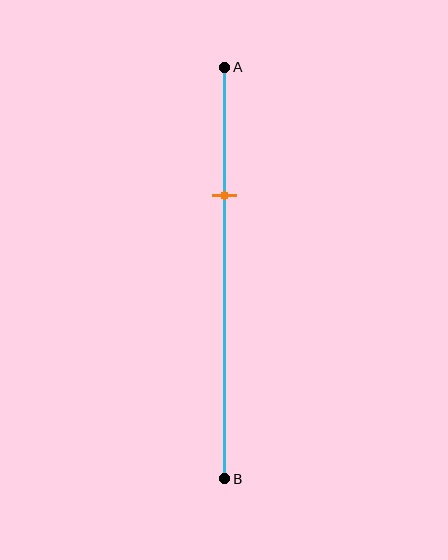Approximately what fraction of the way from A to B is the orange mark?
The orange mark is approximately 30% of the way from A to B.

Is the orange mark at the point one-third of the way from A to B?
Yes, the mark is approximately at the one-third point.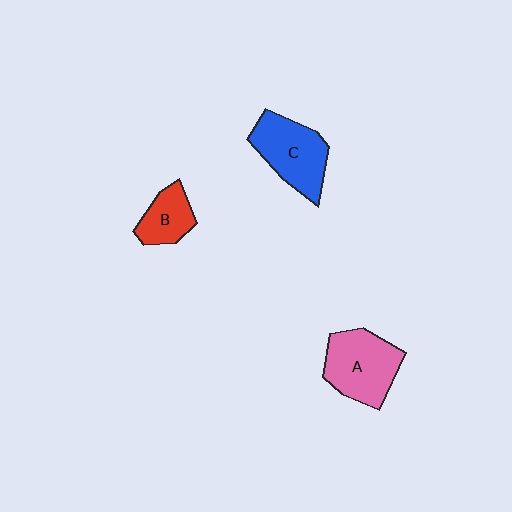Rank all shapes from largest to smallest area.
From largest to smallest: A (pink), C (blue), B (red).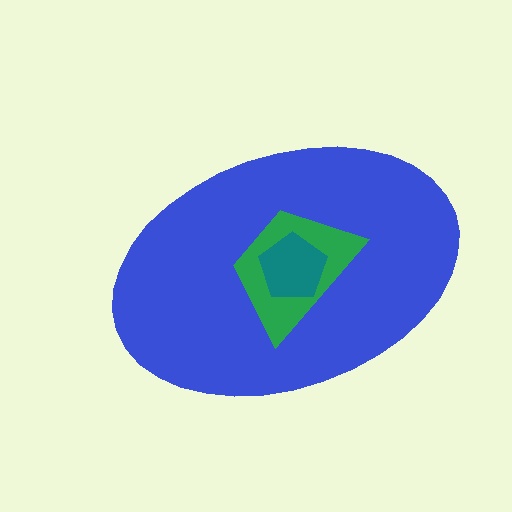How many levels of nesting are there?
3.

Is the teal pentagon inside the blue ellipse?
Yes.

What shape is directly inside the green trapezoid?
The teal pentagon.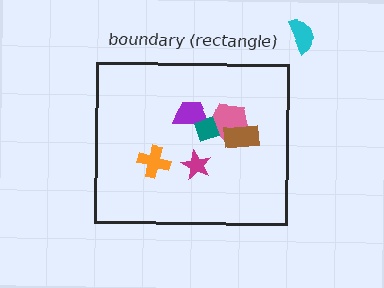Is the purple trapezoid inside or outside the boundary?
Inside.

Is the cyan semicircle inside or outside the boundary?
Outside.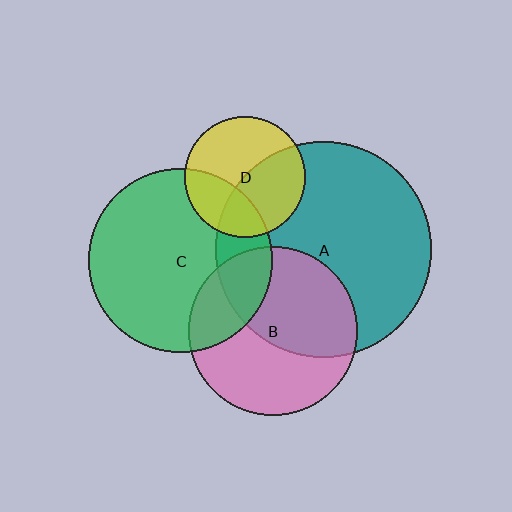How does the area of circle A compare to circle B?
Approximately 1.6 times.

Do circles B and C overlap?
Yes.